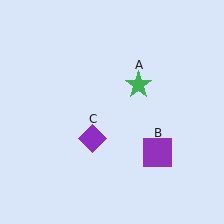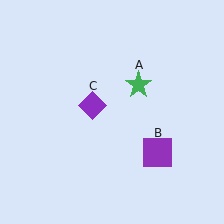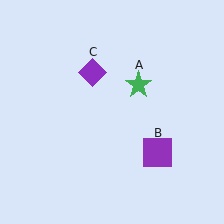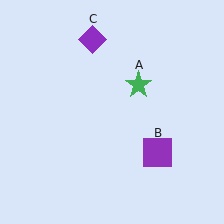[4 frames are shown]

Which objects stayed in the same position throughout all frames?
Green star (object A) and purple square (object B) remained stationary.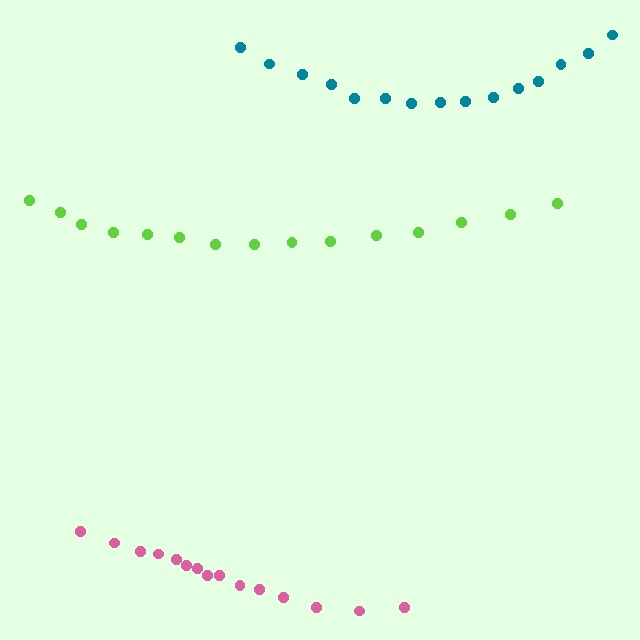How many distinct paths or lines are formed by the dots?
There are 3 distinct paths.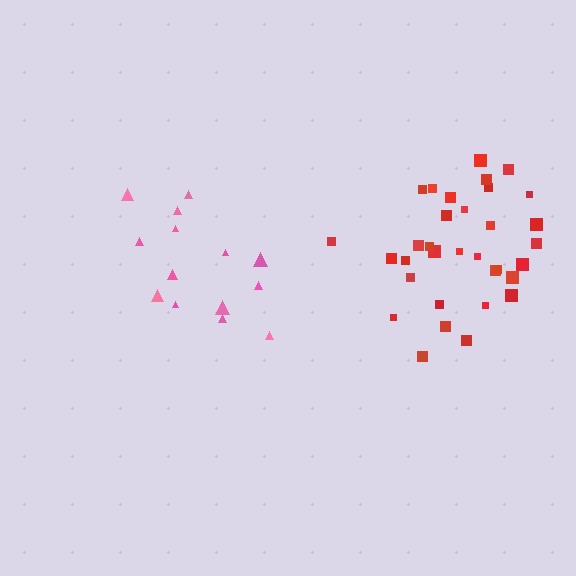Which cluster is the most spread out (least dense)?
Pink.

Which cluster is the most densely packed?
Red.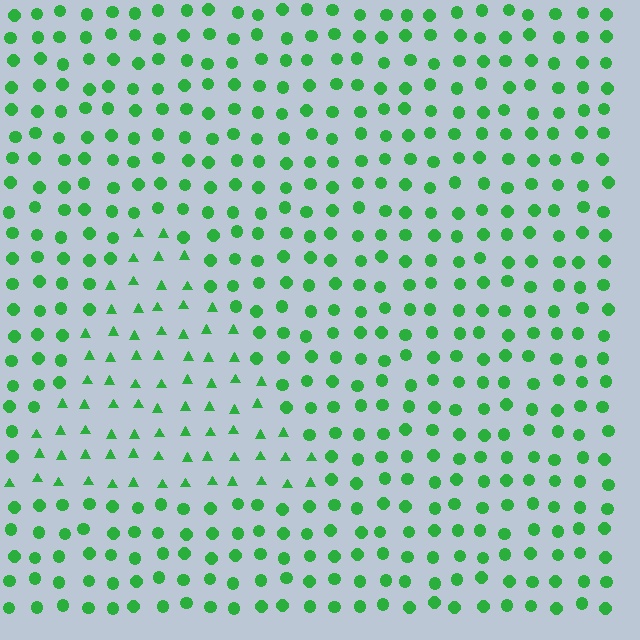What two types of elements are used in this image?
The image uses triangles inside the triangle region and circles outside it.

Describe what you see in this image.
The image is filled with small green elements arranged in a uniform grid. A triangle-shaped region contains triangles, while the surrounding area contains circles. The boundary is defined purely by the change in element shape.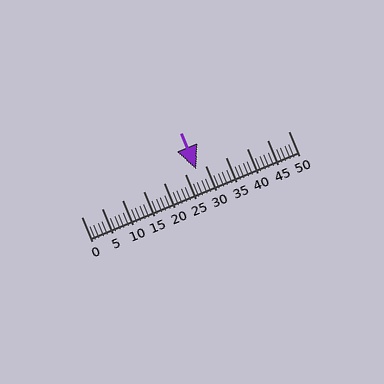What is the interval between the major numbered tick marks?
The major tick marks are spaced 5 units apart.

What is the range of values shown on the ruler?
The ruler shows values from 0 to 50.